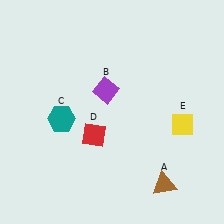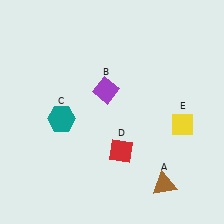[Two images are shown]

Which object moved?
The red diamond (D) moved right.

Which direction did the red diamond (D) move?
The red diamond (D) moved right.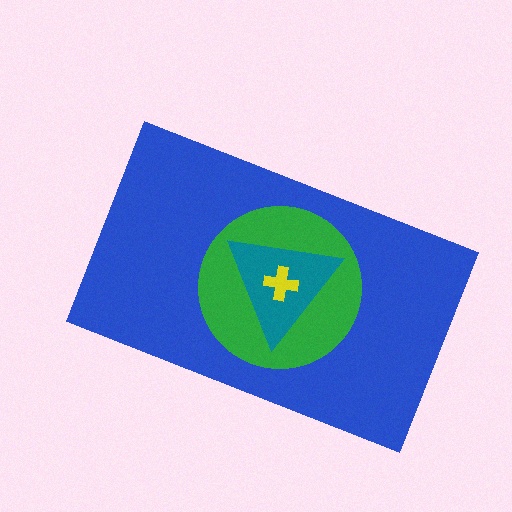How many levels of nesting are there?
4.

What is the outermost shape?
The blue rectangle.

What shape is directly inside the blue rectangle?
The green circle.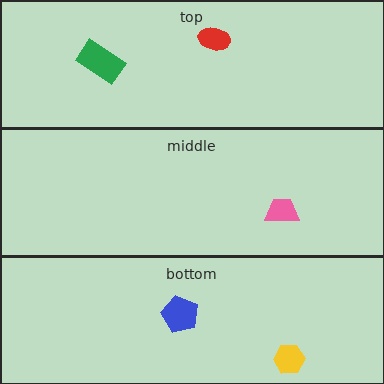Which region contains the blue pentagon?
The bottom region.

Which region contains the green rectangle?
The top region.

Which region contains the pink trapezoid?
The middle region.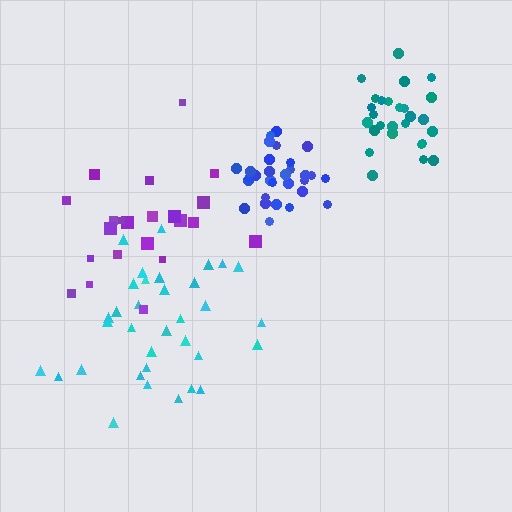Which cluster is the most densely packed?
Blue.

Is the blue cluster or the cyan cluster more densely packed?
Blue.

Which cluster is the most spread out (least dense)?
Purple.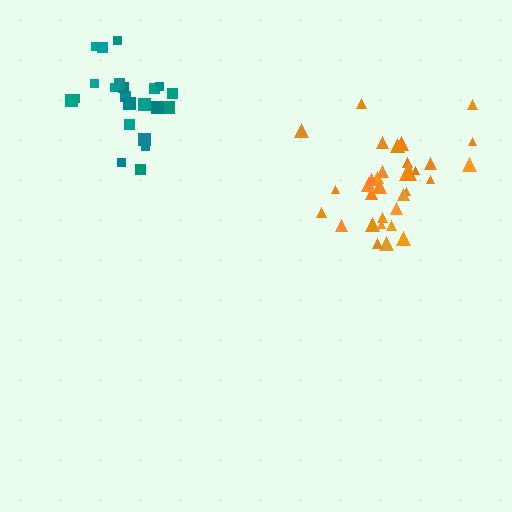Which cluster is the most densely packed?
Orange.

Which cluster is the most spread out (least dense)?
Teal.